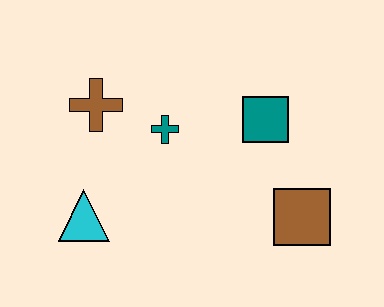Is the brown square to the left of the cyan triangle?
No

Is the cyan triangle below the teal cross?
Yes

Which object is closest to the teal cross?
The brown cross is closest to the teal cross.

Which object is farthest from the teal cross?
The brown square is farthest from the teal cross.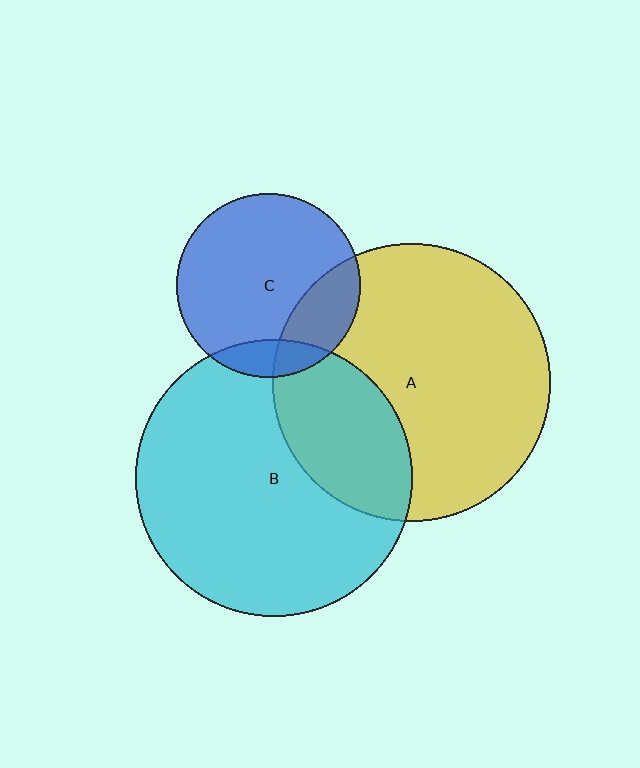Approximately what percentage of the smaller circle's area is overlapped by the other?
Approximately 25%.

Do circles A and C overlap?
Yes.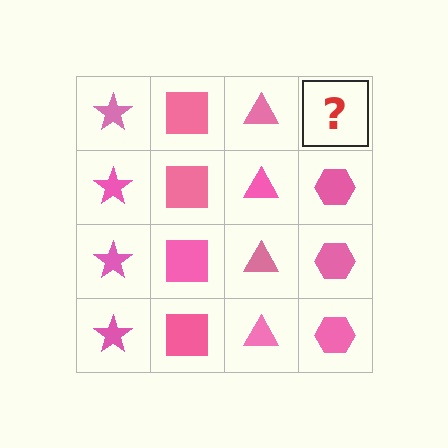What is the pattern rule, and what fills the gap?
The rule is that each column has a consistent shape. The gap should be filled with a pink hexagon.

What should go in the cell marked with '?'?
The missing cell should contain a pink hexagon.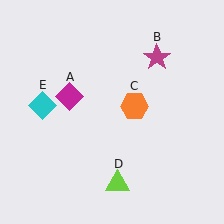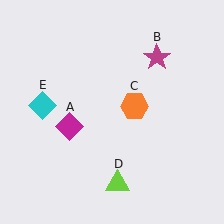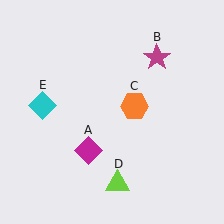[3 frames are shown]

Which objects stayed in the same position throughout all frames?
Magenta star (object B) and orange hexagon (object C) and lime triangle (object D) and cyan diamond (object E) remained stationary.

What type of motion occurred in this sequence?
The magenta diamond (object A) rotated counterclockwise around the center of the scene.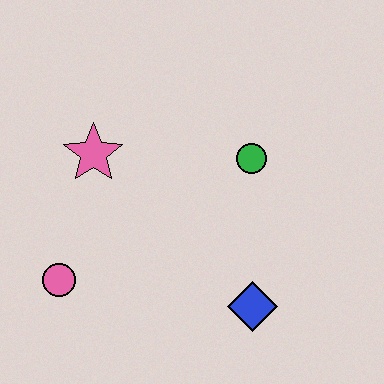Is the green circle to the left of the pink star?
No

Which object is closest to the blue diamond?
The green circle is closest to the blue diamond.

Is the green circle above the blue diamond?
Yes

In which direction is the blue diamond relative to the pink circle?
The blue diamond is to the right of the pink circle.